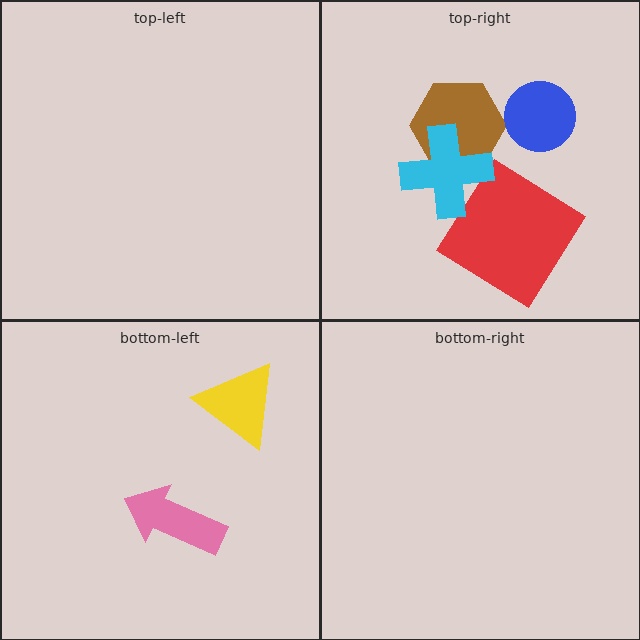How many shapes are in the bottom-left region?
2.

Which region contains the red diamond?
The top-right region.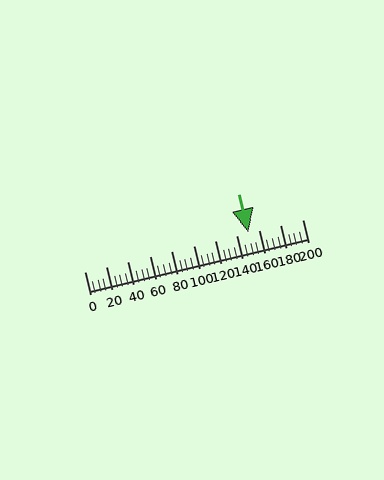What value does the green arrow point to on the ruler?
The green arrow points to approximately 150.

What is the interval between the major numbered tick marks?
The major tick marks are spaced 20 units apart.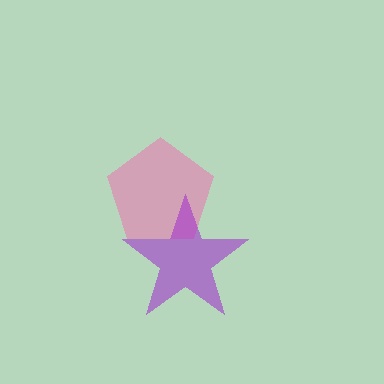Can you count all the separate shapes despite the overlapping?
Yes, there are 2 separate shapes.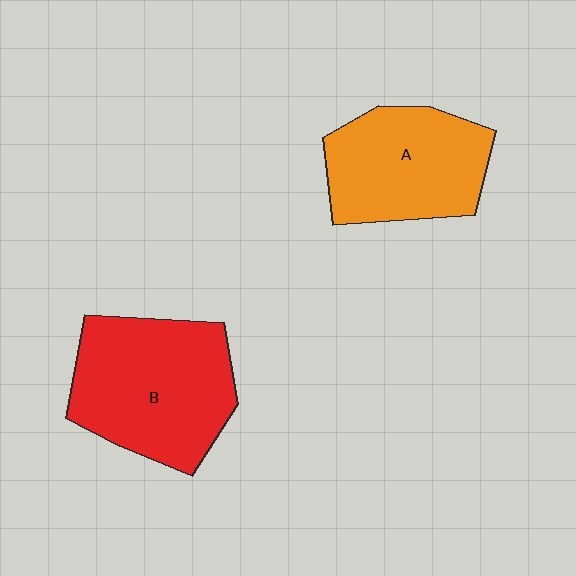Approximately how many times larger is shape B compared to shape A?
Approximately 1.2 times.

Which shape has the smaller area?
Shape A (orange).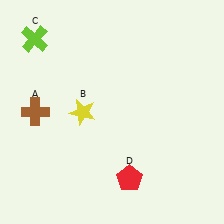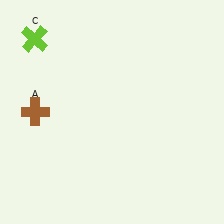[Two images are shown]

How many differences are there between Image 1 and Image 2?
There are 2 differences between the two images.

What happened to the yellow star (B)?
The yellow star (B) was removed in Image 2. It was in the bottom-left area of Image 1.